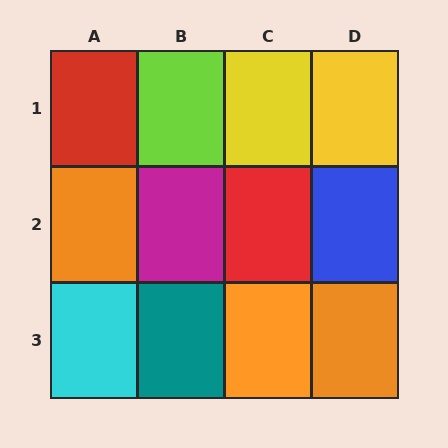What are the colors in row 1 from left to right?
Red, lime, yellow, yellow.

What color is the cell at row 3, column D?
Orange.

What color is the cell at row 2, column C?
Red.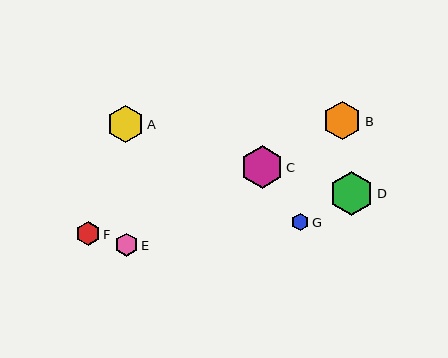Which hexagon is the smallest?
Hexagon G is the smallest with a size of approximately 18 pixels.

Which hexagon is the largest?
Hexagon D is the largest with a size of approximately 44 pixels.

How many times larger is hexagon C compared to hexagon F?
Hexagon C is approximately 1.8 times the size of hexagon F.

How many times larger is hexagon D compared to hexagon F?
Hexagon D is approximately 1.8 times the size of hexagon F.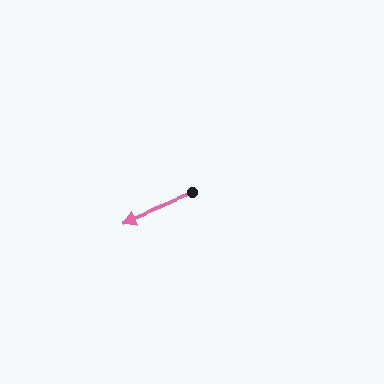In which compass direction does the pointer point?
Southwest.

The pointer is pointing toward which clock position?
Roughly 8 o'clock.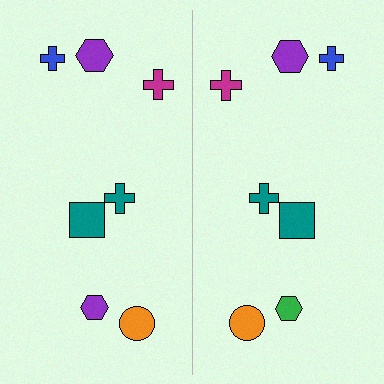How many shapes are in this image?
There are 14 shapes in this image.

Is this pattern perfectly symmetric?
No, the pattern is not perfectly symmetric. The green hexagon on the right side breaks the symmetry — its mirror counterpart is purple.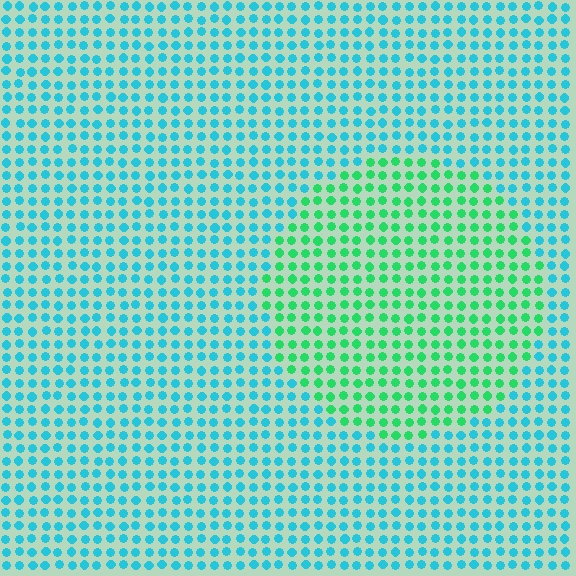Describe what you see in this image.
The image is filled with small cyan elements in a uniform arrangement. A circle-shaped region is visible where the elements are tinted to a slightly different hue, forming a subtle color boundary.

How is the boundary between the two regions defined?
The boundary is defined purely by a slight shift in hue (about 47 degrees). Spacing, size, and orientation are identical on both sides.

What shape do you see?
I see a circle.